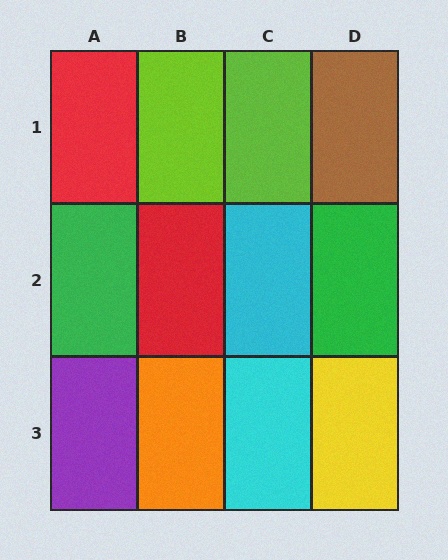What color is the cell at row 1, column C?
Lime.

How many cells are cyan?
2 cells are cyan.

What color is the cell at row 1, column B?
Lime.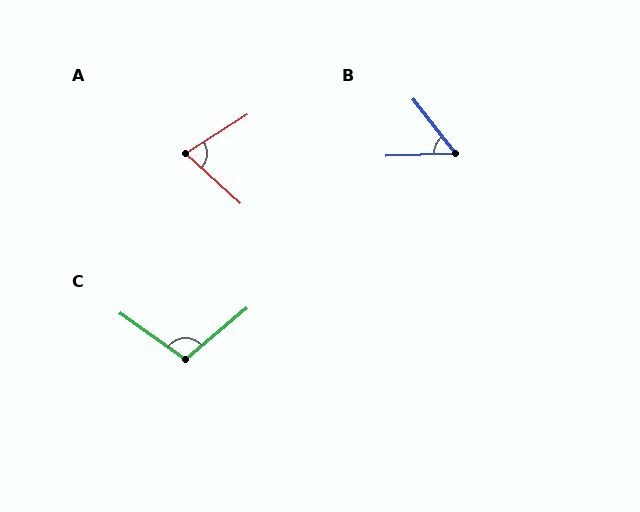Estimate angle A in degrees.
Approximately 74 degrees.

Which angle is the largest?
C, at approximately 105 degrees.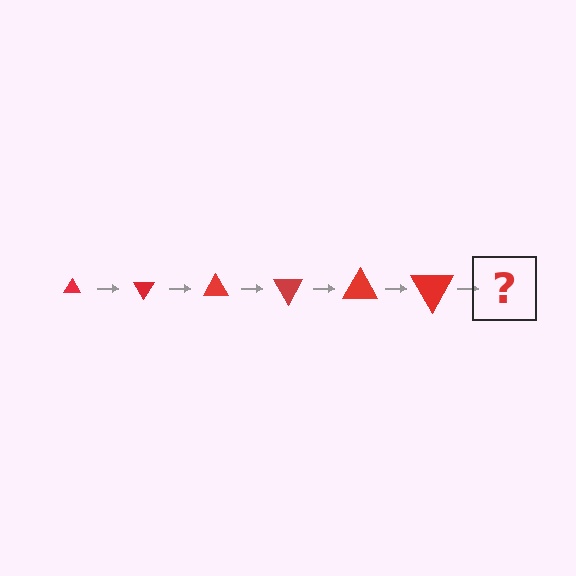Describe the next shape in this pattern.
It should be a triangle, larger than the previous one and rotated 360 degrees from the start.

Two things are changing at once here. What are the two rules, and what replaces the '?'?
The two rules are that the triangle grows larger each step and it rotates 60 degrees each step. The '?' should be a triangle, larger than the previous one and rotated 360 degrees from the start.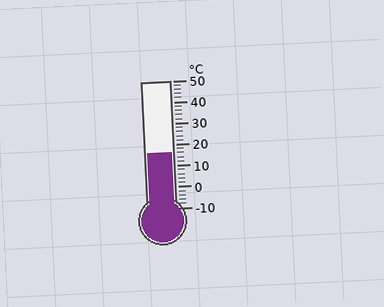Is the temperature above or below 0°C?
The temperature is above 0°C.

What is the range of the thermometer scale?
The thermometer scale ranges from -10°C to 50°C.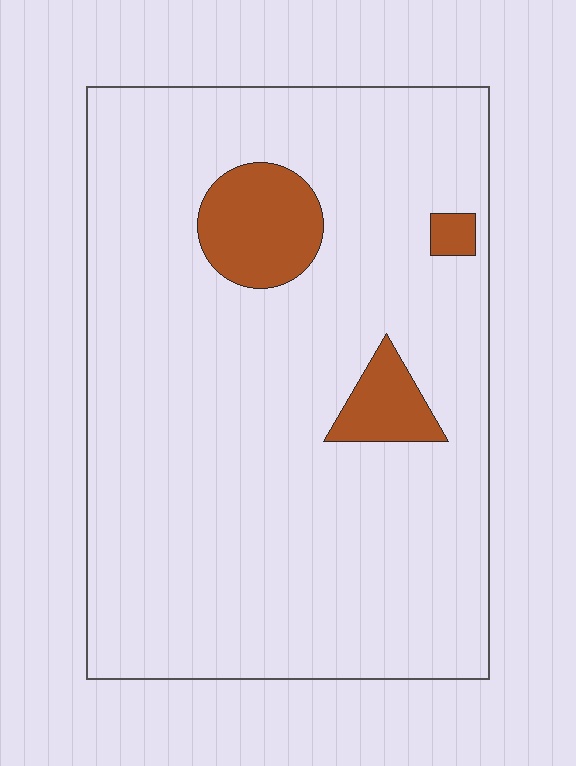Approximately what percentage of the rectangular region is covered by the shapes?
Approximately 10%.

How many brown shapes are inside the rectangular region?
3.